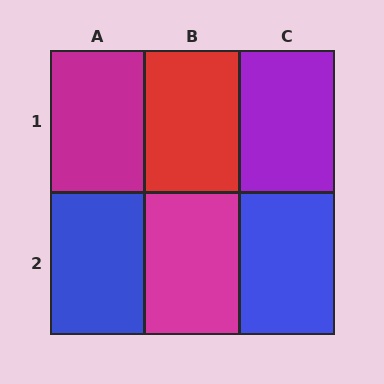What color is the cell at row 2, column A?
Blue.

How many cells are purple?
1 cell is purple.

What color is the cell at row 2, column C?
Blue.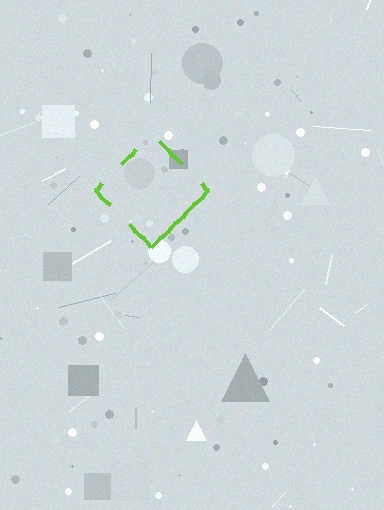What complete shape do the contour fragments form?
The contour fragments form a diamond.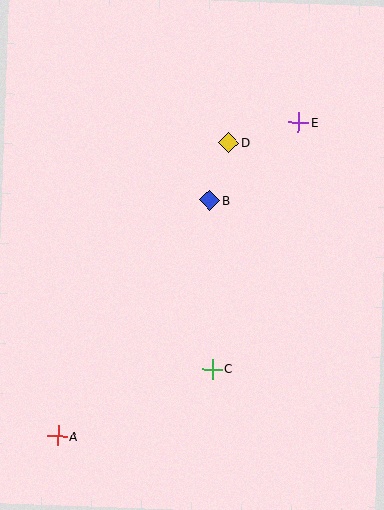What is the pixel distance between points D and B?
The distance between D and B is 61 pixels.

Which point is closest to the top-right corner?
Point E is closest to the top-right corner.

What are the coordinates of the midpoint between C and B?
The midpoint between C and B is at (211, 285).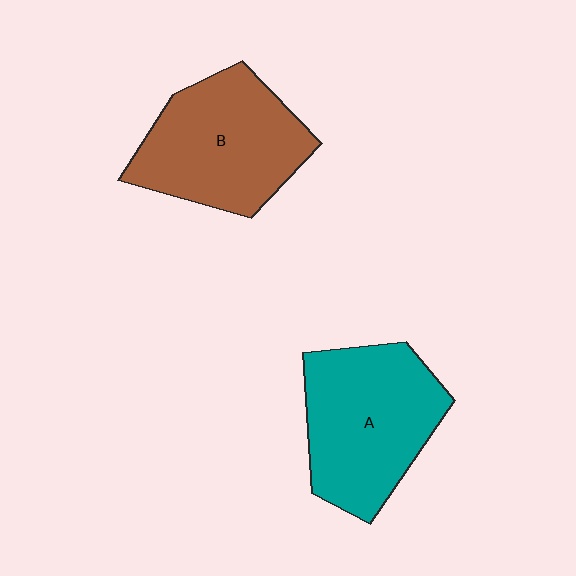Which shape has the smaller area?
Shape B (brown).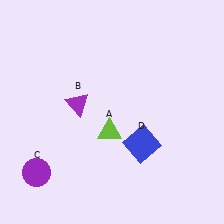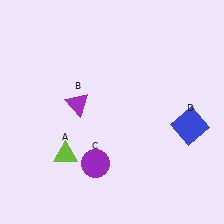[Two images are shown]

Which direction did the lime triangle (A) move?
The lime triangle (A) moved left.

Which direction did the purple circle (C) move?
The purple circle (C) moved right.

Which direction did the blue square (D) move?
The blue square (D) moved right.